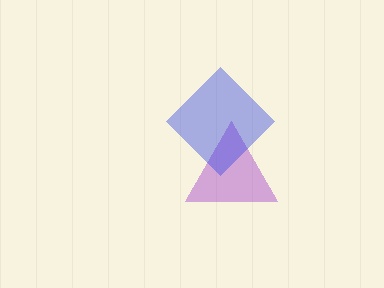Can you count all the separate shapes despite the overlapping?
Yes, there are 2 separate shapes.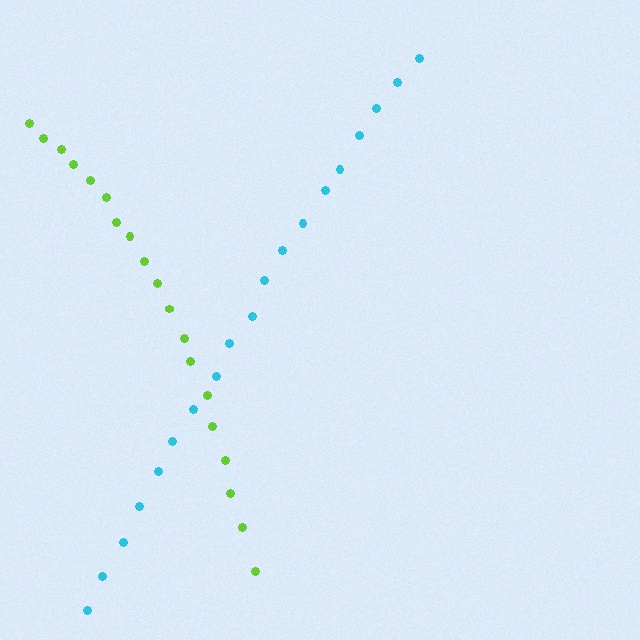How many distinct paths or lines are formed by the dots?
There are 2 distinct paths.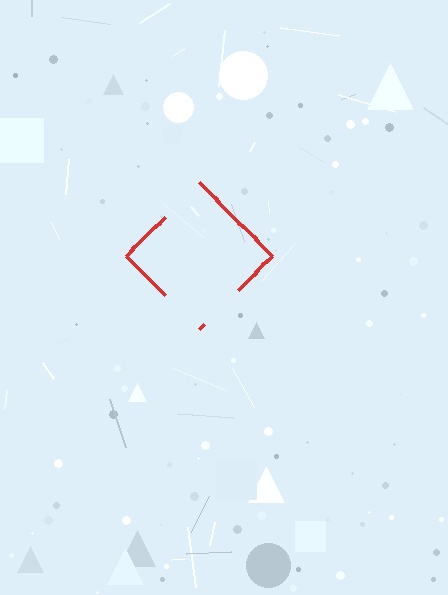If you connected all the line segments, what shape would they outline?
They would outline a diamond.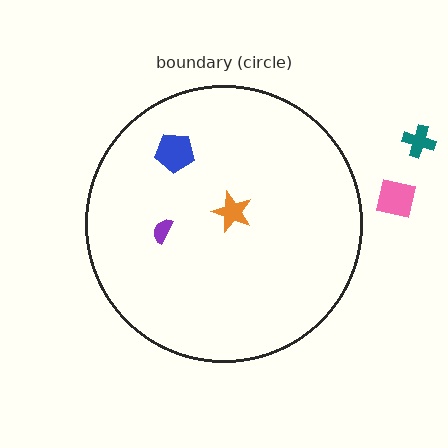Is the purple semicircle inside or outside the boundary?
Inside.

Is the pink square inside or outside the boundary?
Outside.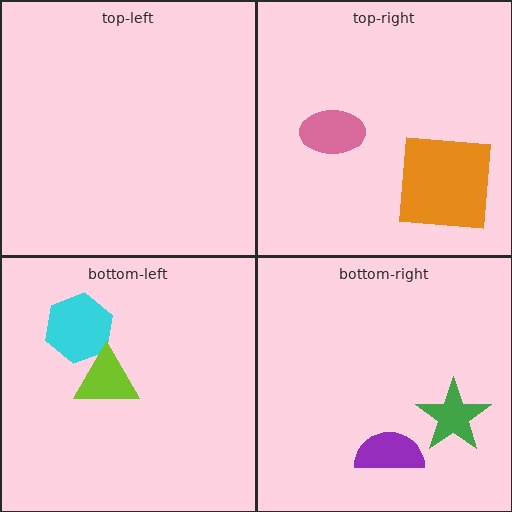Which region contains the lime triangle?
The bottom-left region.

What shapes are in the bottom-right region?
The green star, the purple semicircle.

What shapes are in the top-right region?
The pink ellipse, the orange square.